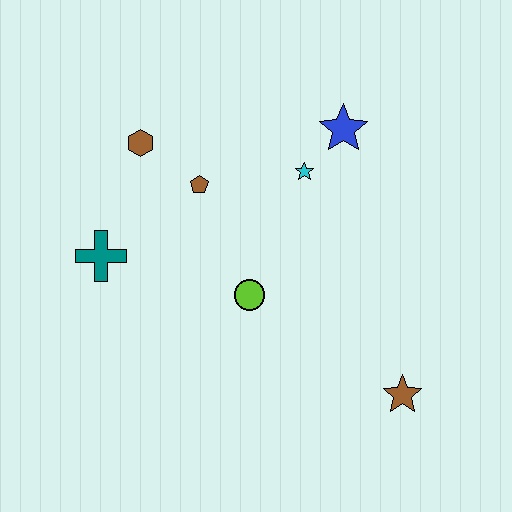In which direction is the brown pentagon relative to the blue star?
The brown pentagon is to the left of the blue star.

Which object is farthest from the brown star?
The brown hexagon is farthest from the brown star.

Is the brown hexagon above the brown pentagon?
Yes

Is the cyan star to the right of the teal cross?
Yes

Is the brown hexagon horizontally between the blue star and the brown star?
No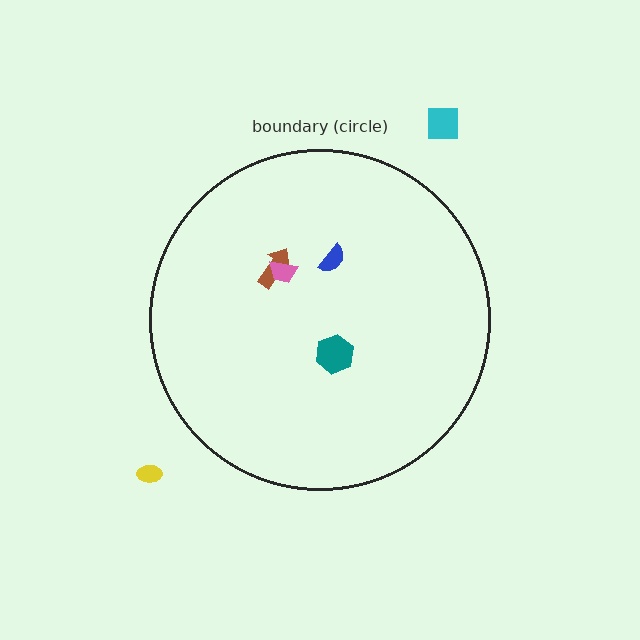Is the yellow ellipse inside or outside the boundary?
Outside.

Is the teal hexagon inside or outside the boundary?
Inside.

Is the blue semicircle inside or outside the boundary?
Inside.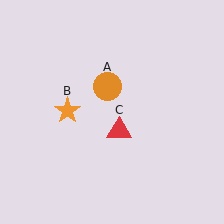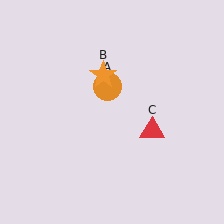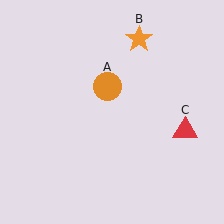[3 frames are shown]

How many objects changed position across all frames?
2 objects changed position: orange star (object B), red triangle (object C).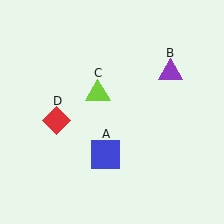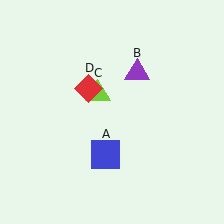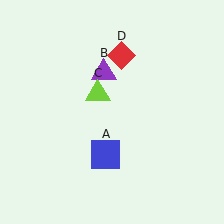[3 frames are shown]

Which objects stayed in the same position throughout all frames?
Blue square (object A) and lime triangle (object C) remained stationary.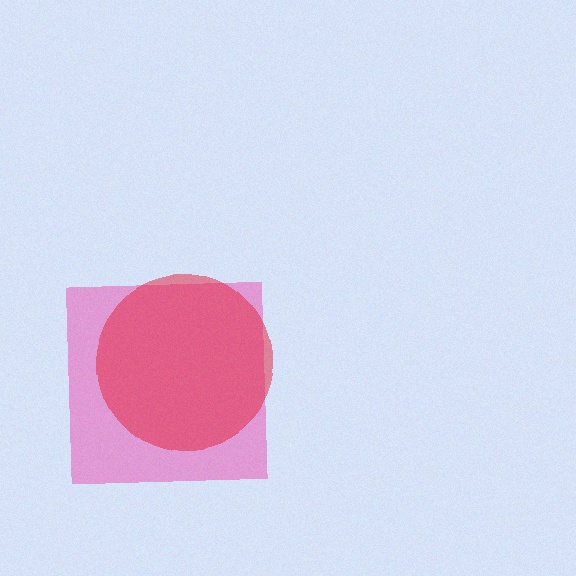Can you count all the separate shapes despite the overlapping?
Yes, there are 2 separate shapes.